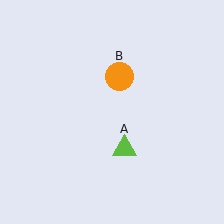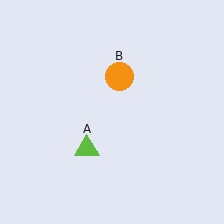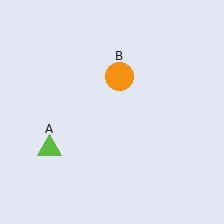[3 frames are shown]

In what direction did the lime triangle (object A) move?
The lime triangle (object A) moved left.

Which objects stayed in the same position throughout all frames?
Orange circle (object B) remained stationary.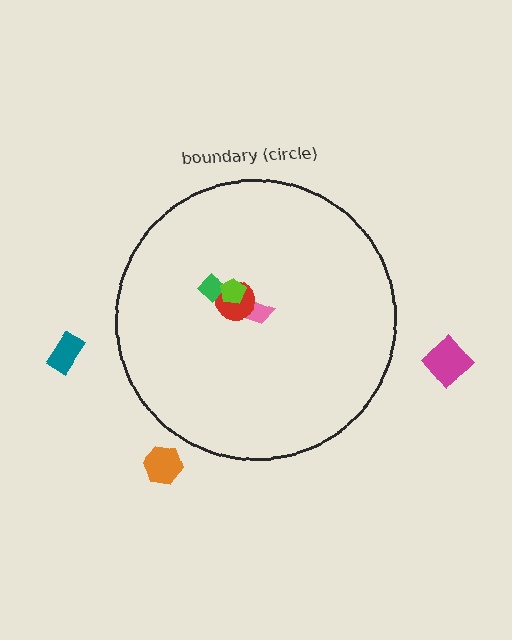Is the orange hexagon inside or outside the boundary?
Outside.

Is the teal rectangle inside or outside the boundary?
Outside.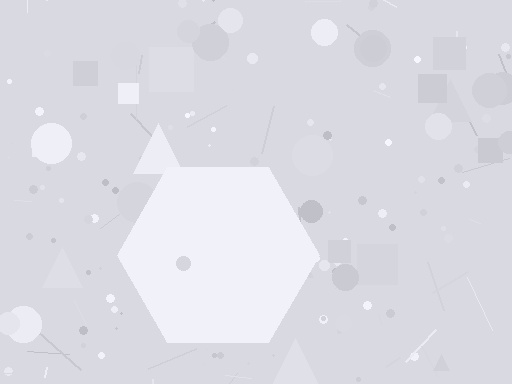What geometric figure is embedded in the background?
A hexagon is embedded in the background.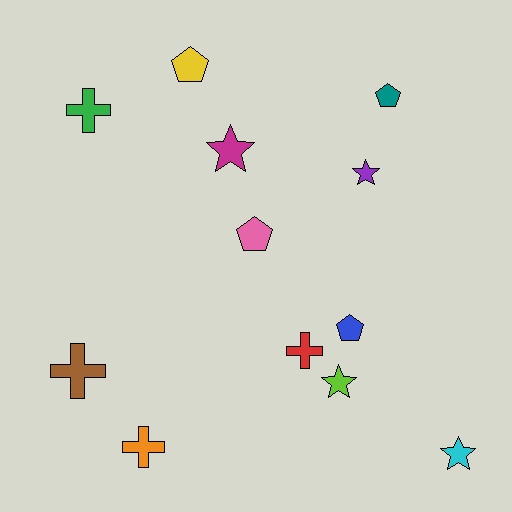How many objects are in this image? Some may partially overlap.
There are 12 objects.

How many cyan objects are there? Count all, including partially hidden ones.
There is 1 cyan object.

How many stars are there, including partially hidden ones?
There are 4 stars.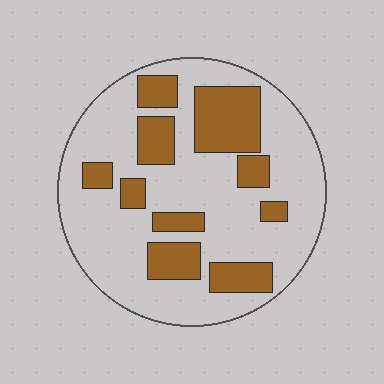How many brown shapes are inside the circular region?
10.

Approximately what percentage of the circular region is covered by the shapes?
Approximately 30%.